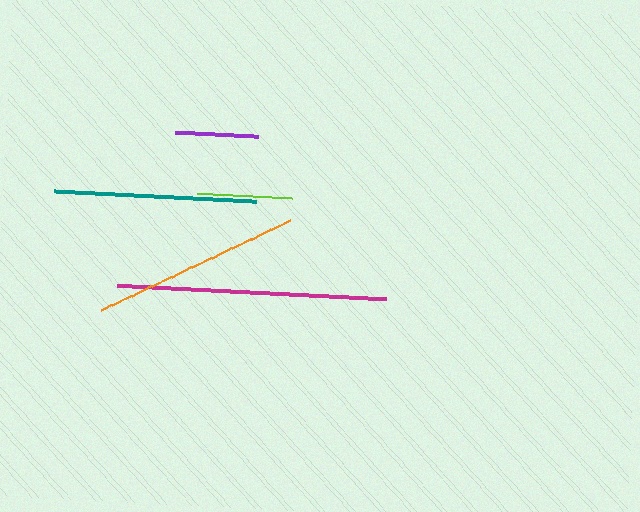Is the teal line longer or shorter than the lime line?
The teal line is longer than the lime line.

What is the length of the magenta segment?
The magenta segment is approximately 269 pixels long.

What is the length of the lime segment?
The lime segment is approximately 95 pixels long.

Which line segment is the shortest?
The purple line is the shortest at approximately 83 pixels.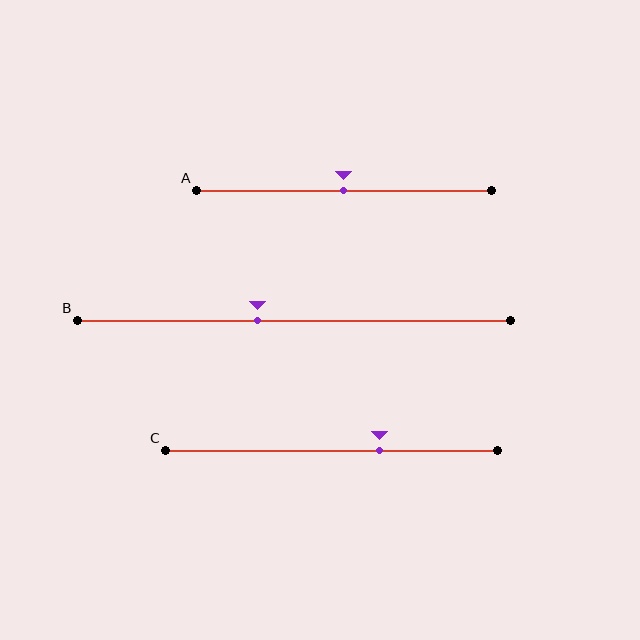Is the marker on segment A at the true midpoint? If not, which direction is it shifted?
Yes, the marker on segment A is at the true midpoint.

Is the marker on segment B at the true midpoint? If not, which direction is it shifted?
No, the marker on segment B is shifted to the left by about 8% of the segment length.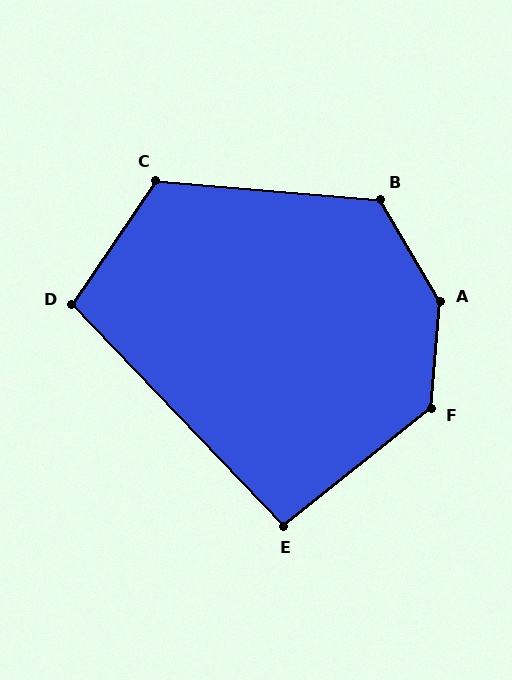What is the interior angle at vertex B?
Approximately 125 degrees (obtuse).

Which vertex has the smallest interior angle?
E, at approximately 95 degrees.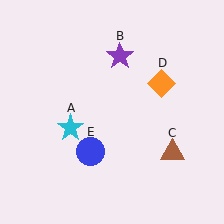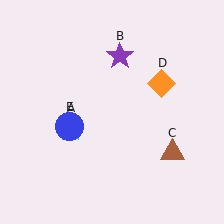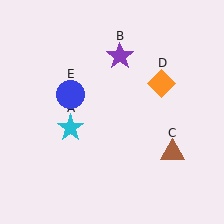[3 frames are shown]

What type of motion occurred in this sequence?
The blue circle (object E) rotated clockwise around the center of the scene.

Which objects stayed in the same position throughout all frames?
Cyan star (object A) and purple star (object B) and brown triangle (object C) and orange diamond (object D) remained stationary.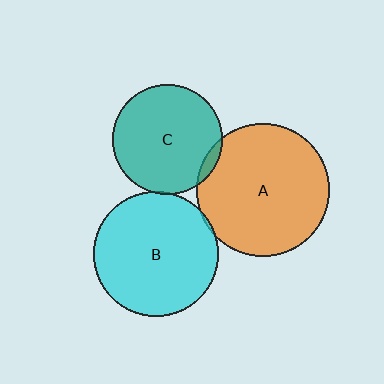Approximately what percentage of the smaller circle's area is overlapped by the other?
Approximately 5%.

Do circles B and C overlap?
Yes.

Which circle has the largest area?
Circle A (orange).